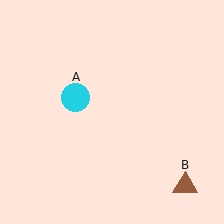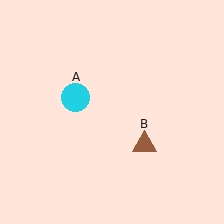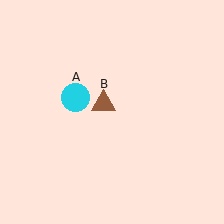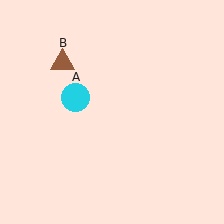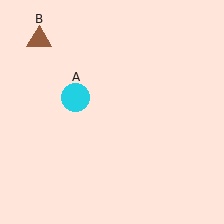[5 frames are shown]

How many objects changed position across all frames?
1 object changed position: brown triangle (object B).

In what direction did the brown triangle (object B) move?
The brown triangle (object B) moved up and to the left.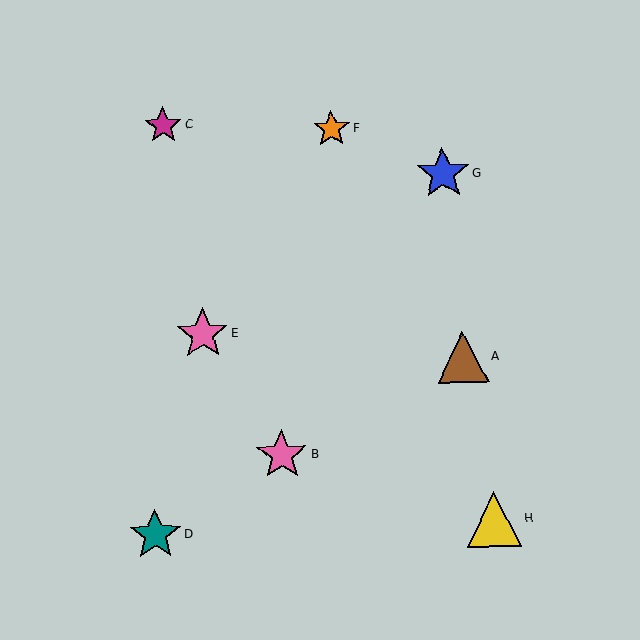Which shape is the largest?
The yellow triangle (labeled H) is the largest.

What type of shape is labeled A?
Shape A is a brown triangle.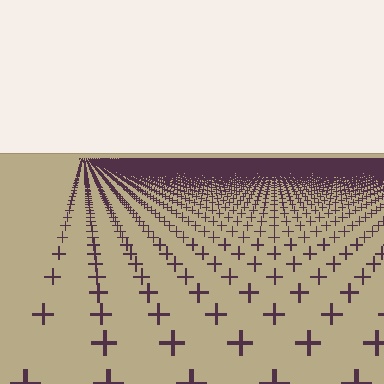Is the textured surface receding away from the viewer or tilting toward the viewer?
The surface is receding away from the viewer. Texture elements get smaller and denser toward the top.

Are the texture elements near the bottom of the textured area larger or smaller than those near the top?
Larger. Near the bottom, elements are closer to the viewer and appear at a bigger on-screen size.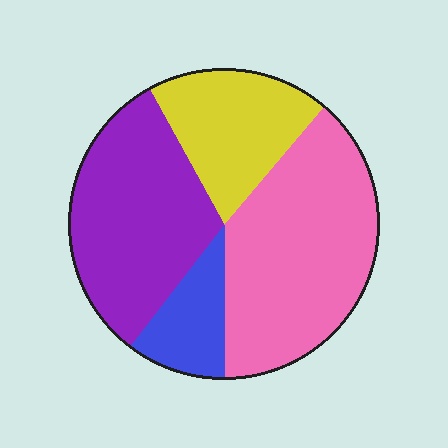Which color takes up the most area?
Pink, at roughly 40%.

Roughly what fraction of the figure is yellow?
Yellow covers 19% of the figure.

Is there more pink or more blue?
Pink.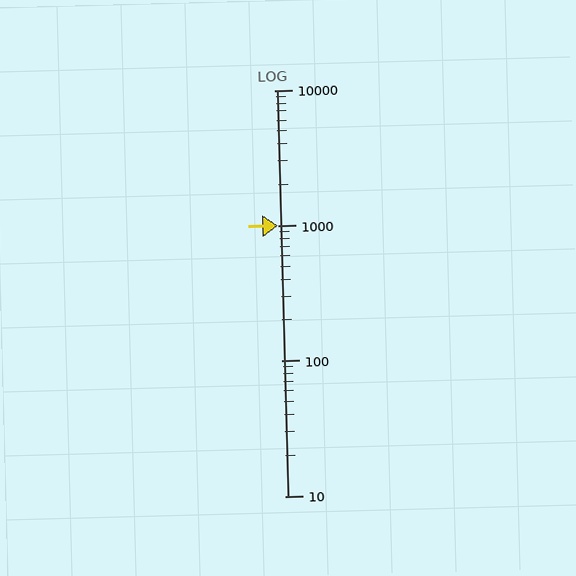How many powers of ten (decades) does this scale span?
The scale spans 3 decades, from 10 to 10000.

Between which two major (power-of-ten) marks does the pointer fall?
The pointer is between 100 and 1000.